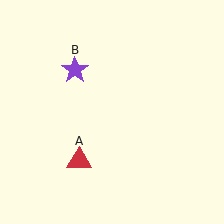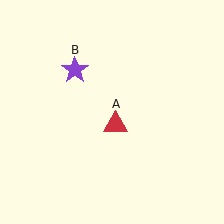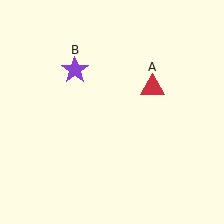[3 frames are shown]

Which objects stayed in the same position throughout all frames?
Purple star (object B) remained stationary.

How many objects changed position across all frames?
1 object changed position: red triangle (object A).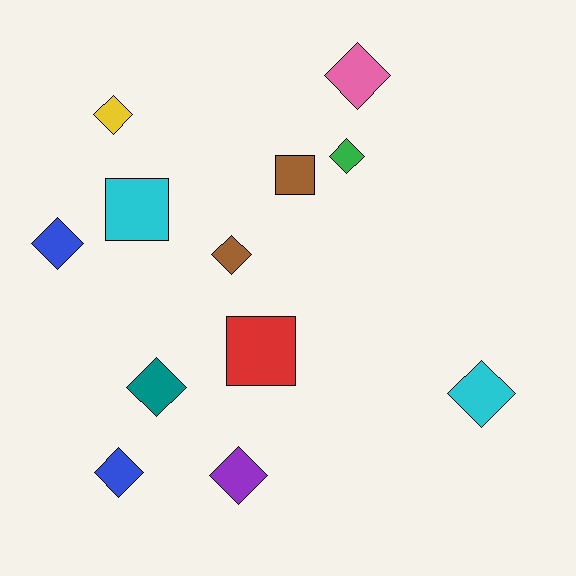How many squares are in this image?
There are 3 squares.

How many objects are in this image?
There are 12 objects.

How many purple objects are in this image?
There is 1 purple object.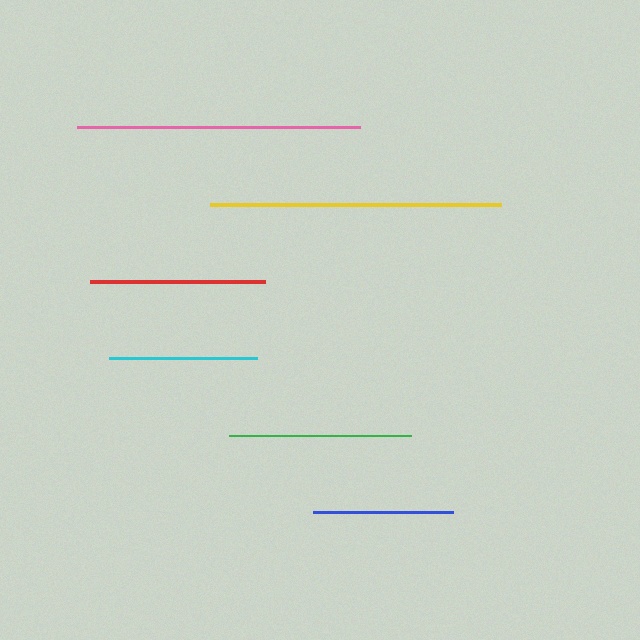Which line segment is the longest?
The yellow line is the longest at approximately 292 pixels.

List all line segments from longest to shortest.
From longest to shortest: yellow, pink, green, red, cyan, blue.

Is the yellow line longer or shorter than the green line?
The yellow line is longer than the green line.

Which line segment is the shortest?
The blue line is the shortest at approximately 140 pixels.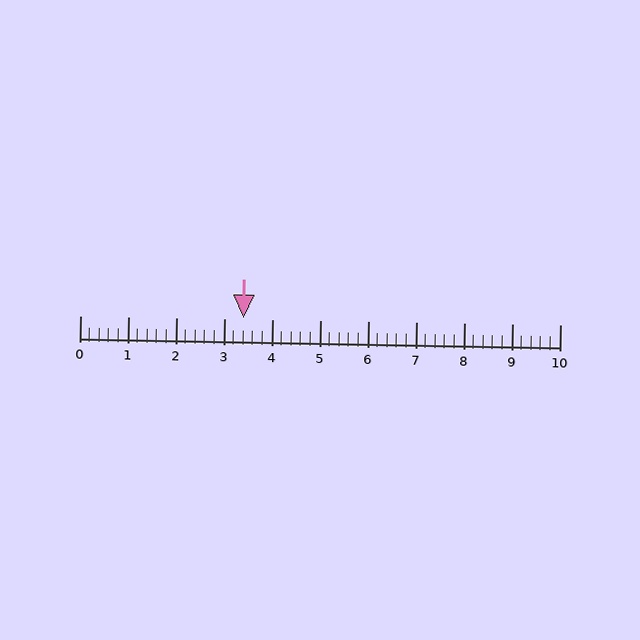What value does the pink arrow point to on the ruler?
The pink arrow points to approximately 3.4.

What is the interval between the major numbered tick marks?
The major tick marks are spaced 1 units apart.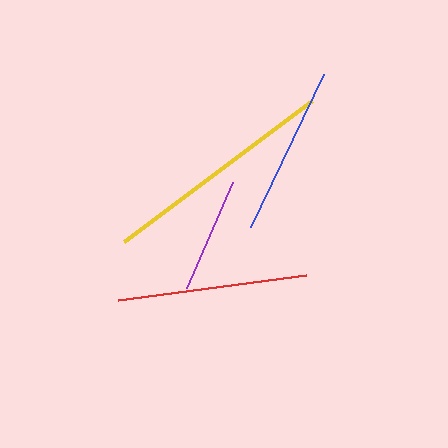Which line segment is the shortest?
The purple line is the shortest at approximately 116 pixels.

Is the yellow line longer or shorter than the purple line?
The yellow line is longer than the purple line.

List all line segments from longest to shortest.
From longest to shortest: yellow, red, blue, purple.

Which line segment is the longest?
The yellow line is the longest at approximately 235 pixels.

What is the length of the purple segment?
The purple segment is approximately 116 pixels long.